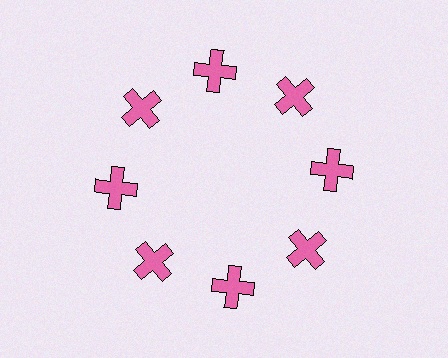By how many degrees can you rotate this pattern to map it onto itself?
The pattern maps onto itself every 45 degrees of rotation.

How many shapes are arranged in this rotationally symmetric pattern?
There are 8 shapes, arranged in 8 groups of 1.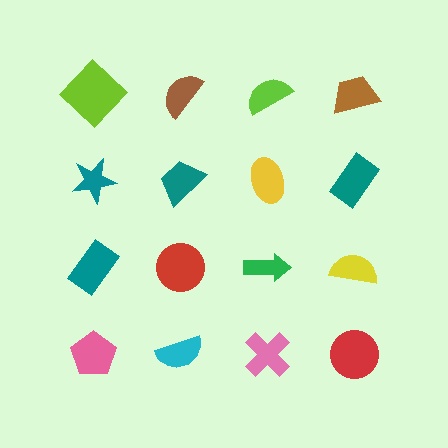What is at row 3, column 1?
A teal rectangle.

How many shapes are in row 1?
4 shapes.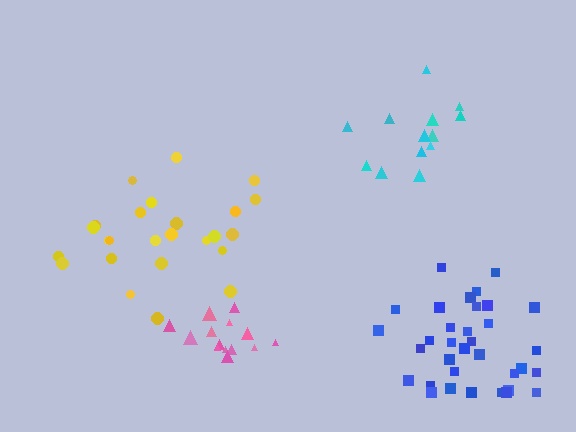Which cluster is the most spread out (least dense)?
Cyan.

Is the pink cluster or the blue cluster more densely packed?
Pink.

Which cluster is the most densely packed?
Pink.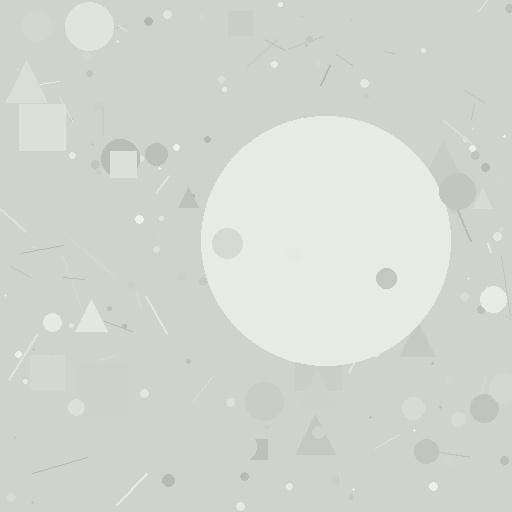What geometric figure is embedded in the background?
A circle is embedded in the background.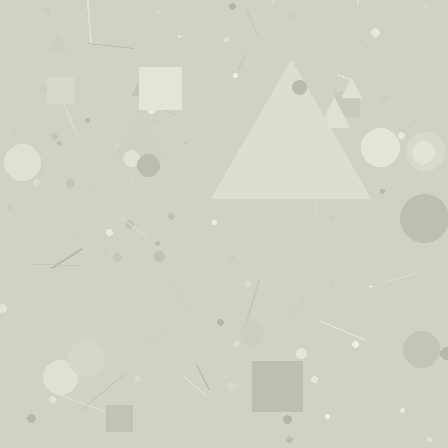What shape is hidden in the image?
A triangle is hidden in the image.